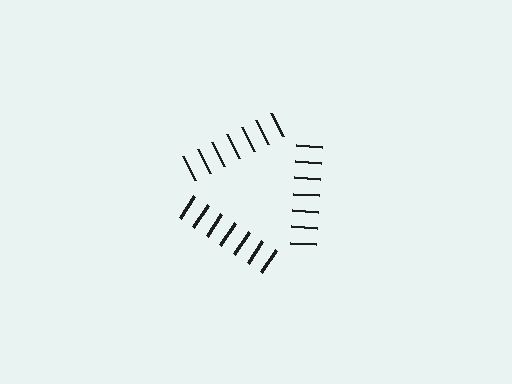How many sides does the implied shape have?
3 sides — the line-ends trace a triangle.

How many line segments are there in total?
21 — 7 along each of the 3 edges.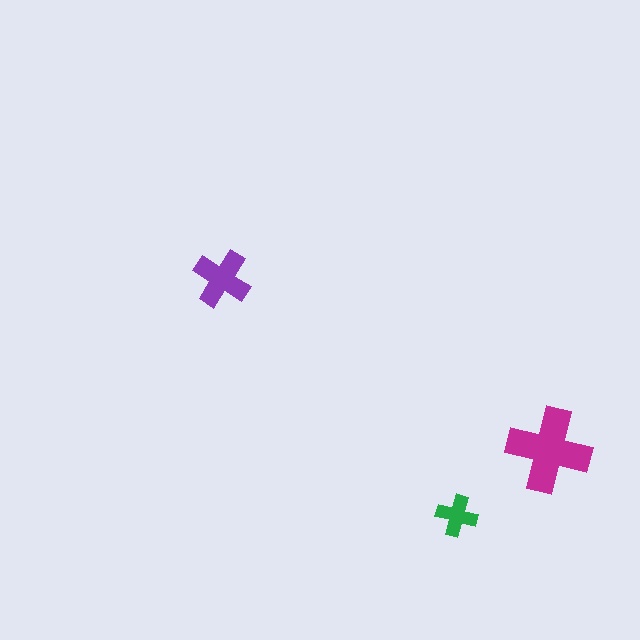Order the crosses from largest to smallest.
the magenta one, the purple one, the green one.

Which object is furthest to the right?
The magenta cross is rightmost.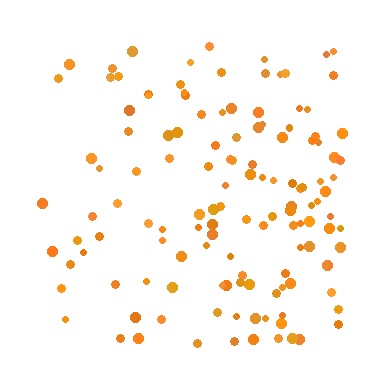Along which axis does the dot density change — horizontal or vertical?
Horizontal.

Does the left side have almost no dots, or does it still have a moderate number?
Still a moderate number, just noticeably fewer than the right.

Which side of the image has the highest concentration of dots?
The right.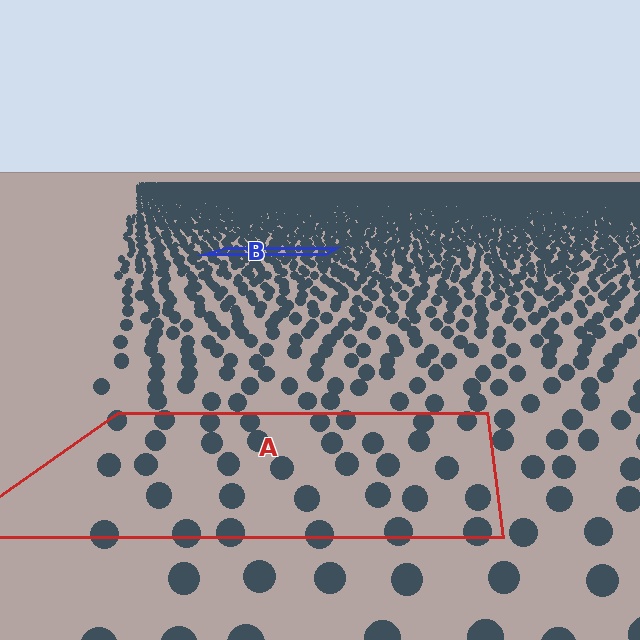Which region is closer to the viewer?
Region A is closer. The texture elements there are larger and more spread out.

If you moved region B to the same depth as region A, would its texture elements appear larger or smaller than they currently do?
They would appear larger. At a closer depth, the same texture elements are projected at a bigger on-screen size.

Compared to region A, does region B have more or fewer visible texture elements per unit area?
Region B has more texture elements per unit area — they are packed more densely because it is farther away.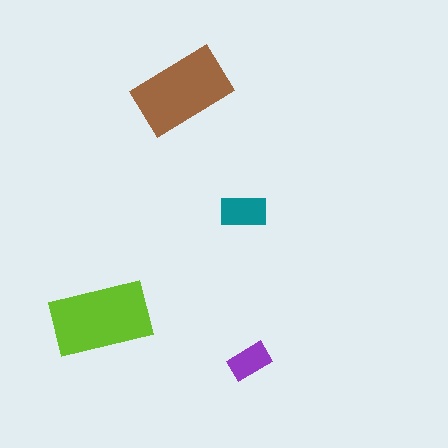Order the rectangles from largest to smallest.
the lime one, the brown one, the teal one, the purple one.